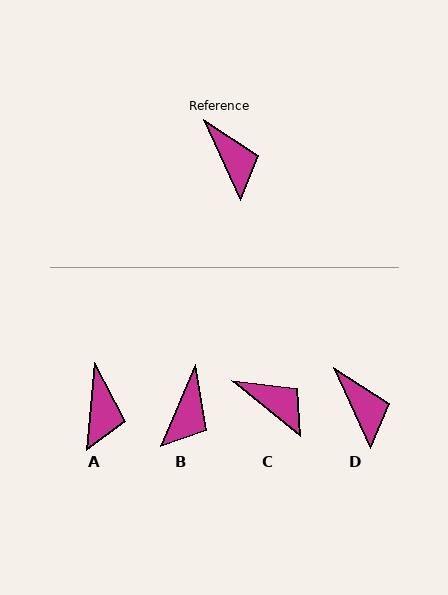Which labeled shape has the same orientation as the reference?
D.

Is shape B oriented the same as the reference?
No, it is off by about 48 degrees.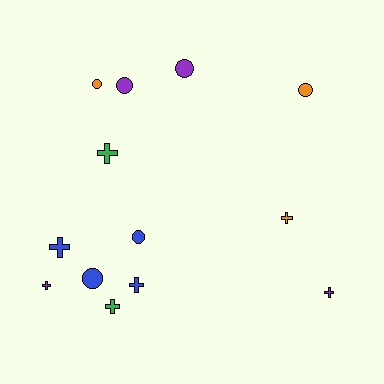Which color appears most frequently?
Purple, with 4 objects.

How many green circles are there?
There are no green circles.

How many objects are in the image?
There are 13 objects.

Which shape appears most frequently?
Cross, with 7 objects.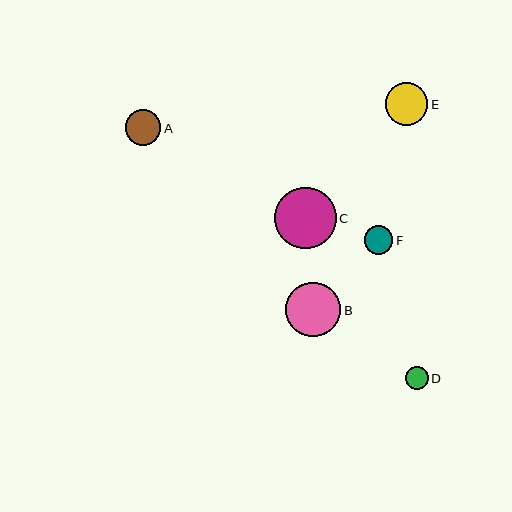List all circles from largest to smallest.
From largest to smallest: C, B, E, A, F, D.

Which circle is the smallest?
Circle D is the smallest with a size of approximately 23 pixels.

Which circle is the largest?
Circle C is the largest with a size of approximately 61 pixels.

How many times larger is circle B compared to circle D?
Circle B is approximately 2.4 times the size of circle D.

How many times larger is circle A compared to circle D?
Circle A is approximately 1.6 times the size of circle D.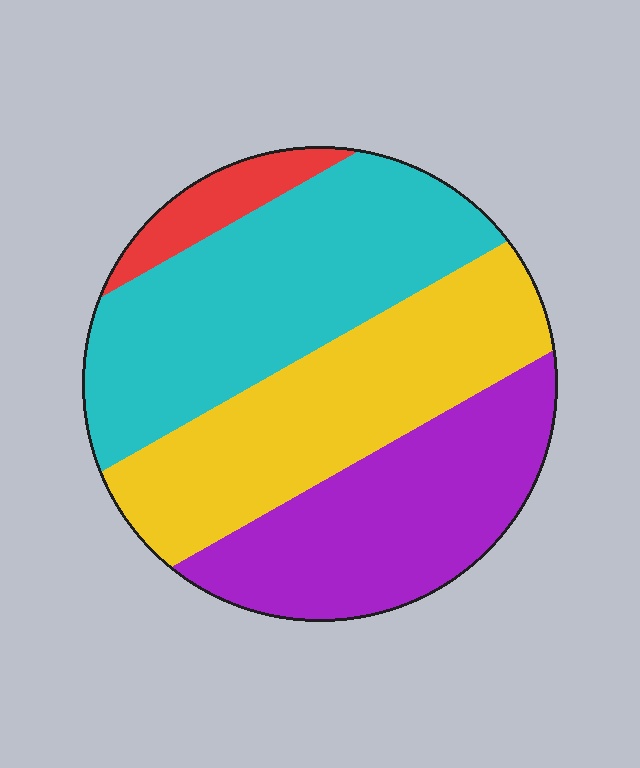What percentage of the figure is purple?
Purple takes up about one quarter (1/4) of the figure.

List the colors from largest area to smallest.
From largest to smallest: cyan, yellow, purple, red.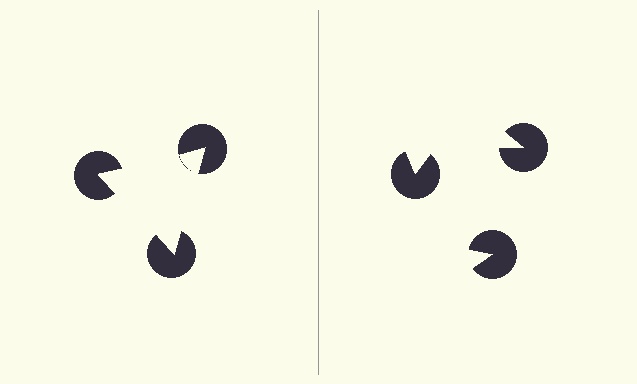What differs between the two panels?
The pac-man discs are positioned identically on both sides; only the wedge orientations differ. On the left they align to a triangle; on the right they are misaligned.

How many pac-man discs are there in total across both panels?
6 — 3 on each side.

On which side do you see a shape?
An illusory triangle appears on the left side. On the right side the wedge cuts are rotated, so no coherent shape forms.